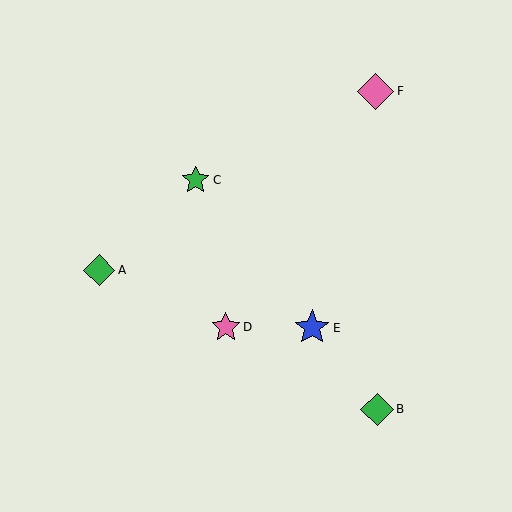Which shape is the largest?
The pink diamond (labeled F) is the largest.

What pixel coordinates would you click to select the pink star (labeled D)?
Click at (226, 327) to select the pink star D.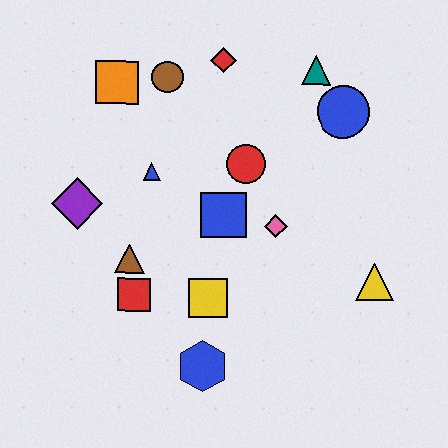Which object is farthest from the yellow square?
The teal triangle is farthest from the yellow square.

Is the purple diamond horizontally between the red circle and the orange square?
No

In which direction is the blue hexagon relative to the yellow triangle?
The blue hexagon is to the left of the yellow triangle.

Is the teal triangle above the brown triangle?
Yes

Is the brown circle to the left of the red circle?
Yes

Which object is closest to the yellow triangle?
The pink diamond is closest to the yellow triangle.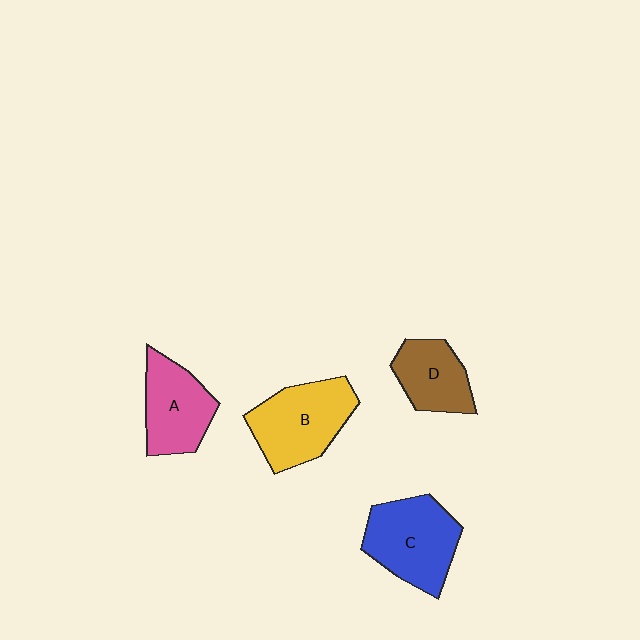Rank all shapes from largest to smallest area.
From largest to smallest: C (blue), B (yellow), A (pink), D (brown).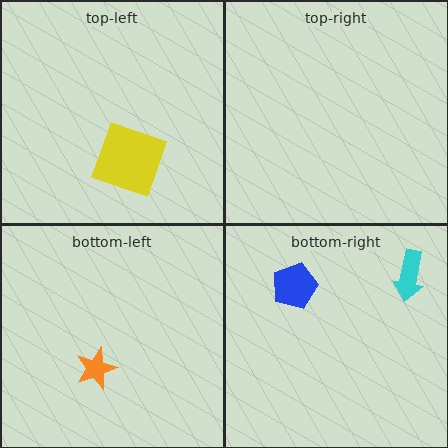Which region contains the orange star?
The bottom-left region.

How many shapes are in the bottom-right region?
2.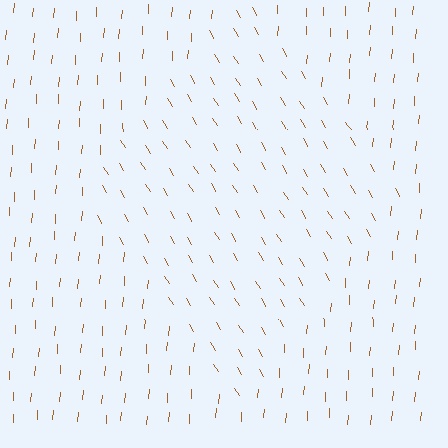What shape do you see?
I see a diamond.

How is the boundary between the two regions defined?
The boundary is defined purely by a change in line orientation (approximately 35 degrees difference). All lines are the same color and thickness.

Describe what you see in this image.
The image is filled with small brown line segments. A diamond region in the image has lines oriented differently from the surrounding lines, creating a visible texture boundary.